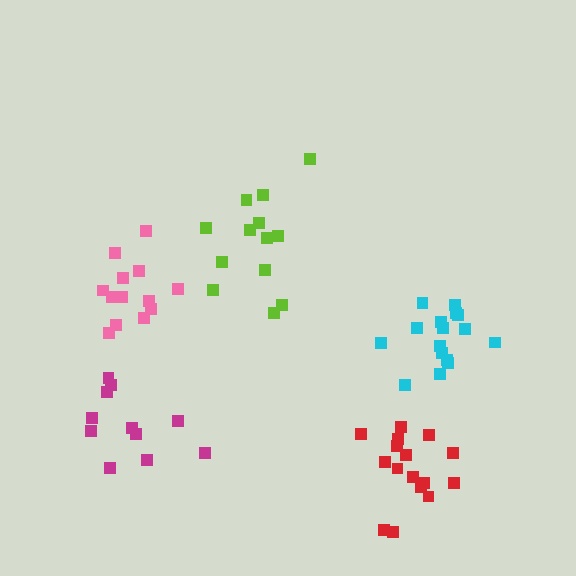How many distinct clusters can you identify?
There are 5 distinct clusters.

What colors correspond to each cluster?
The clusters are colored: cyan, lime, red, pink, magenta.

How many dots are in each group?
Group 1: 16 dots, Group 2: 13 dots, Group 3: 16 dots, Group 4: 13 dots, Group 5: 11 dots (69 total).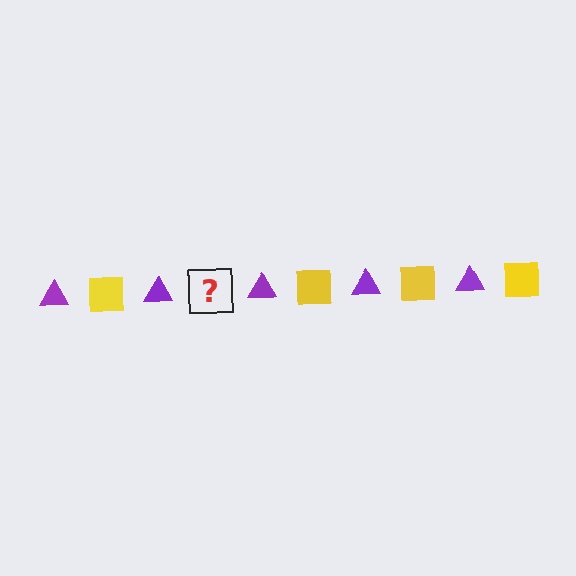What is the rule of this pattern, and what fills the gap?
The rule is that the pattern alternates between purple triangle and yellow square. The gap should be filled with a yellow square.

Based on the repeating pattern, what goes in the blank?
The blank should be a yellow square.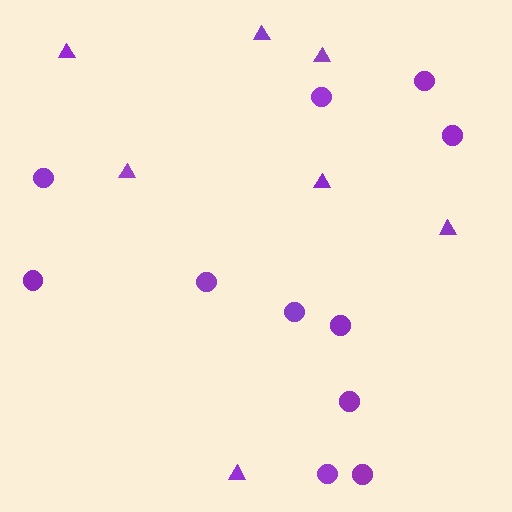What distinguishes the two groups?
There are 2 groups: one group of triangles (7) and one group of circles (11).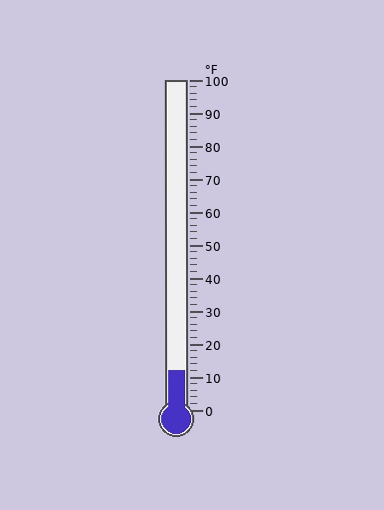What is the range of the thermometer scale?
The thermometer scale ranges from 0°F to 100°F.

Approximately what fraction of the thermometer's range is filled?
The thermometer is filled to approximately 10% of its range.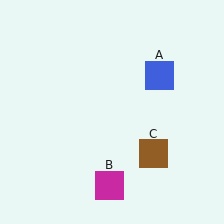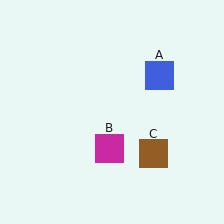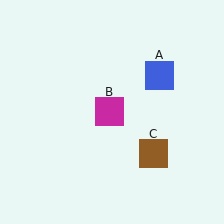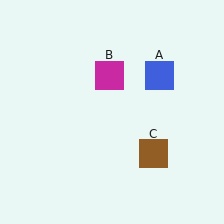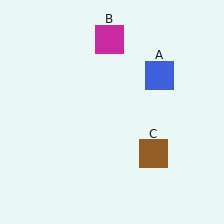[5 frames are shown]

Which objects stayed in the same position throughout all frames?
Blue square (object A) and brown square (object C) remained stationary.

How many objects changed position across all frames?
1 object changed position: magenta square (object B).